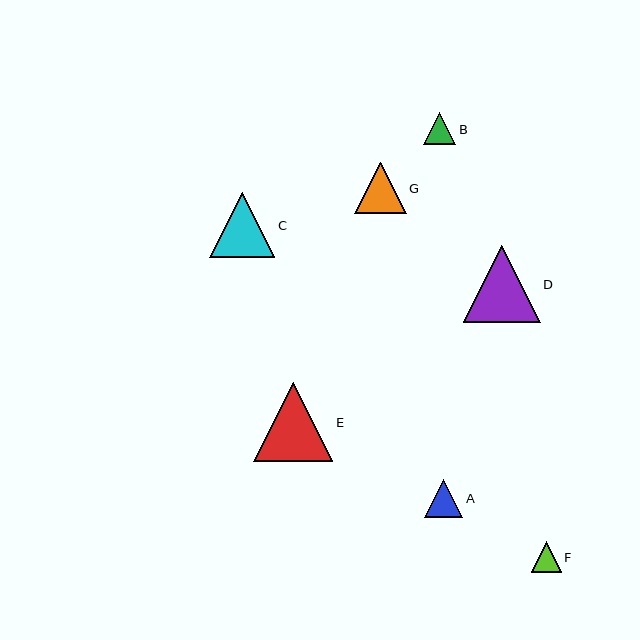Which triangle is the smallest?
Triangle F is the smallest with a size of approximately 30 pixels.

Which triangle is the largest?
Triangle E is the largest with a size of approximately 79 pixels.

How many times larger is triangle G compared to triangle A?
Triangle G is approximately 1.4 times the size of triangle A.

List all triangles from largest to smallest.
From largest to smallest: E, D, C, G, A, B, F.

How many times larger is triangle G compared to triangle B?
Triangle G is approximately 1.6 times the size of triangle B.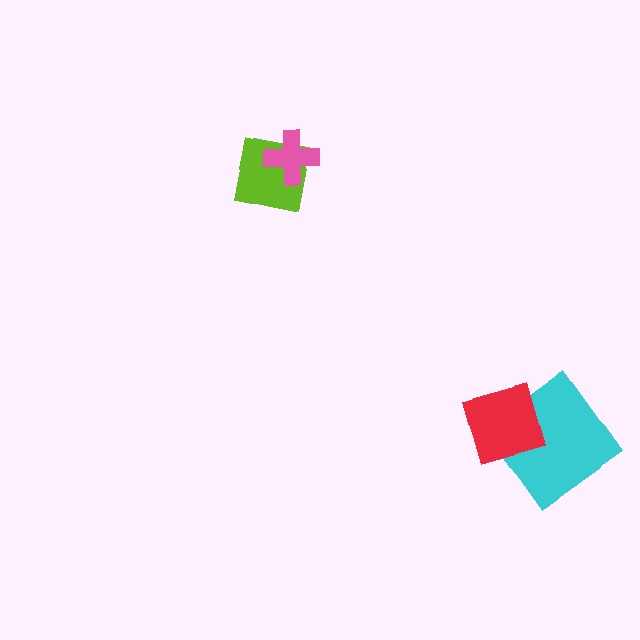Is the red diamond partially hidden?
No, no other shape covers it.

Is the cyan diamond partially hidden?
Yes, it is partially covered by another shape.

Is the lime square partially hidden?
Yes, it is partially covered by another shape.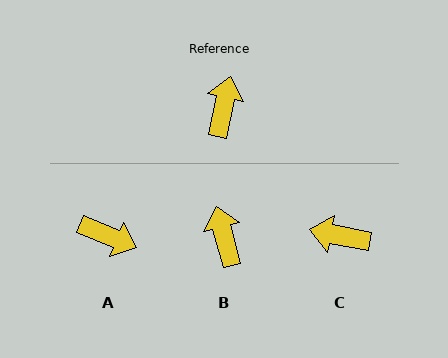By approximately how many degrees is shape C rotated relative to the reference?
Approximately 91 degrees counter-clockwise.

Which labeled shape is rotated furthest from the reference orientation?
A, about 100 degrees away.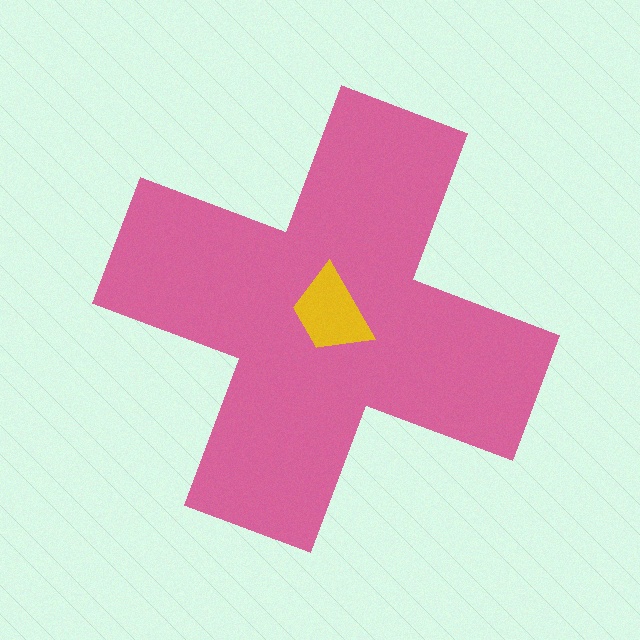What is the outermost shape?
The pink cross.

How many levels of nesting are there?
2.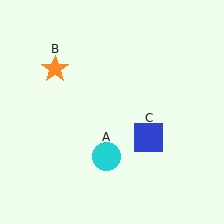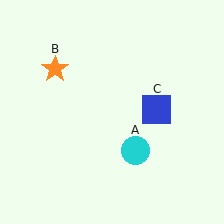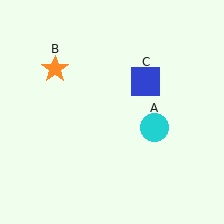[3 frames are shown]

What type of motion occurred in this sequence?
The cyan circle (object A), blue square (object C) rotated counterclockwise around the center of the scene.